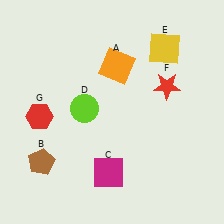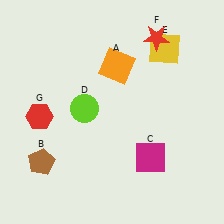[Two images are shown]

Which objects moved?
The objects that moved are: the magenta square (C), the red star (F).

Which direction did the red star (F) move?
The red star (F) moved up.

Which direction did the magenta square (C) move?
The magenta square (C) moved right.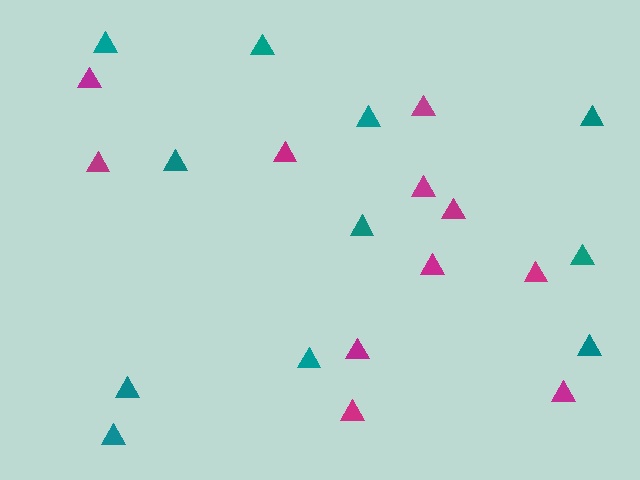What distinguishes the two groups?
There are 2 groups: one group of magenta triangles (11) and one group of teal triangles (11).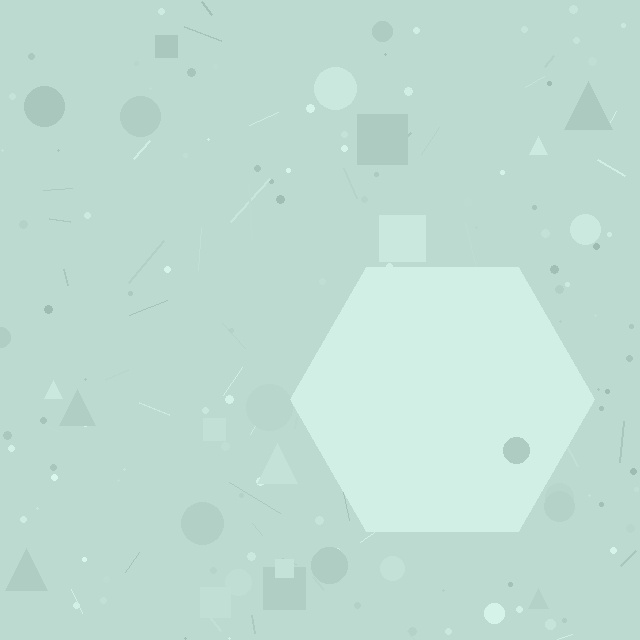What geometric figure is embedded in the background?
A hexagon is embedded in the background.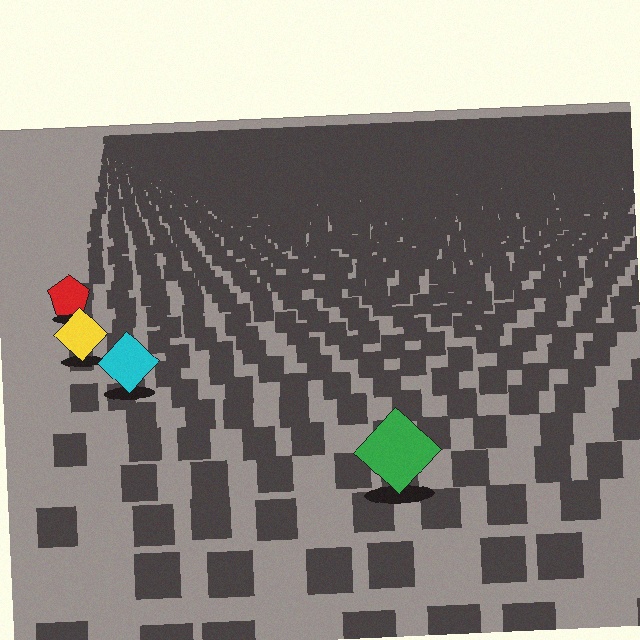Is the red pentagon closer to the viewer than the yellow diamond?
No. The yellow diamond is closer — you can tell from the texture gradient: the ground texture is coarser near it.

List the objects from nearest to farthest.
From nearest to farthest: the green diamond, the cyan diamond, the yellow diamond, the red pentagon.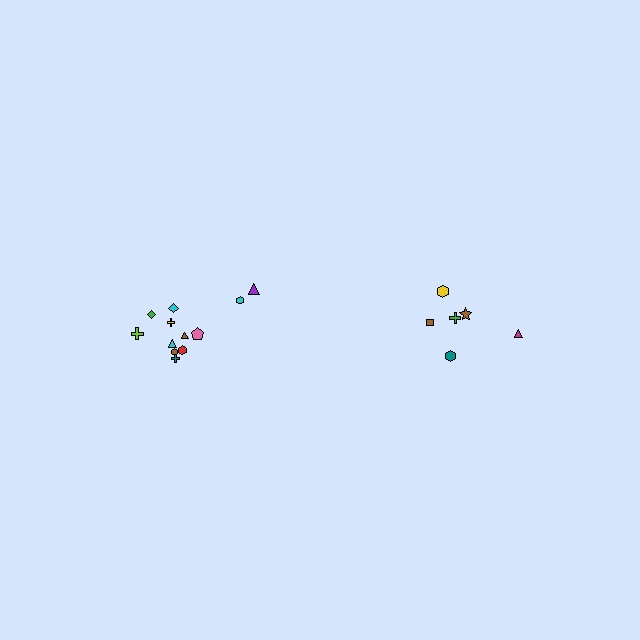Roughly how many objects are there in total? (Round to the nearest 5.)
Roughly 20 objects in total.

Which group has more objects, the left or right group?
The left group.